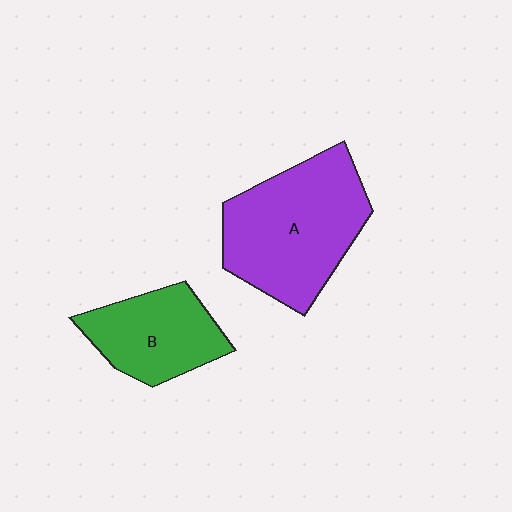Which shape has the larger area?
Shape A (purple).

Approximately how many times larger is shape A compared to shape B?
Approximately 1.6 times.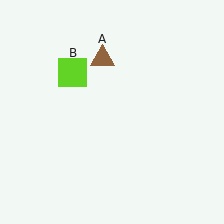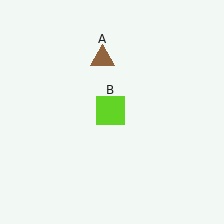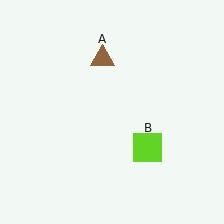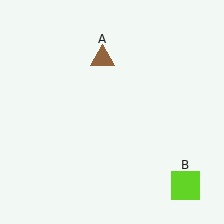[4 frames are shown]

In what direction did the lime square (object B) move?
The lime square (object B) moved down and to the right.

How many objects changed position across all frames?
1 object changed position: lime square (object B).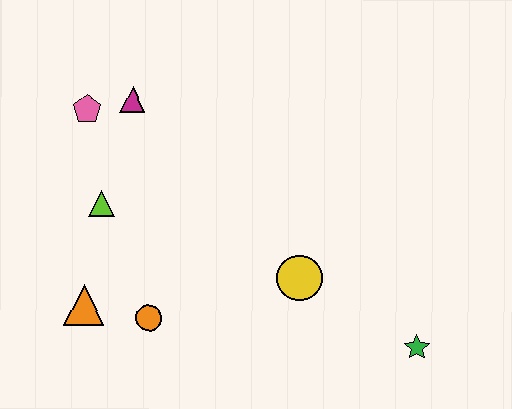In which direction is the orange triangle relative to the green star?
The orange triangle is to the left of the green star.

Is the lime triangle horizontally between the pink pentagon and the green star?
Yes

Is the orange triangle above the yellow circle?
No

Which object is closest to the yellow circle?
The green star is closest to the yellow circle.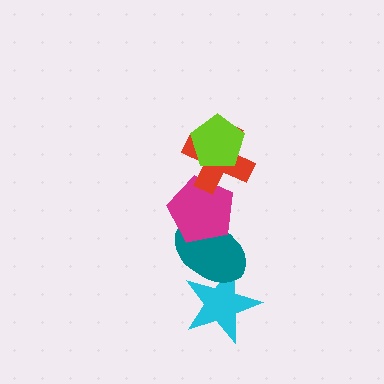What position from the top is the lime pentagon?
The lime pentagon is 1st from the top.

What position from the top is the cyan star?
The cyan star is 5th from the top.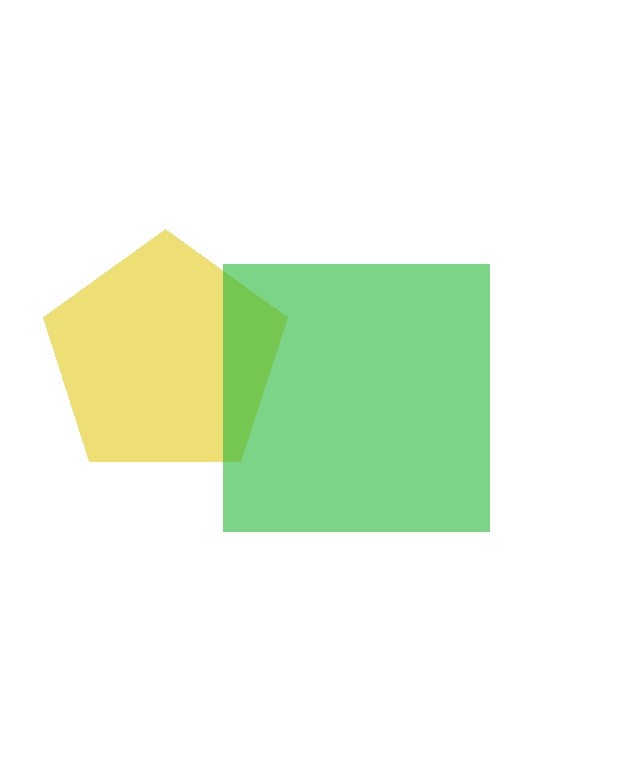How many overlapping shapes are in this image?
There are 2 overlapping shapes in the image.